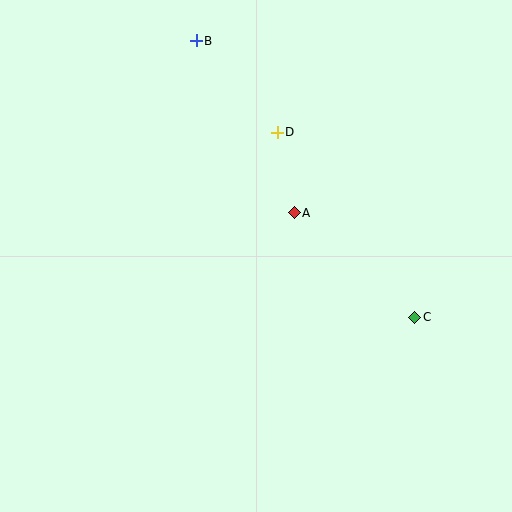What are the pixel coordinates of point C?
Point C is at (415, 317).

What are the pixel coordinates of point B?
Point B is at (196, 41).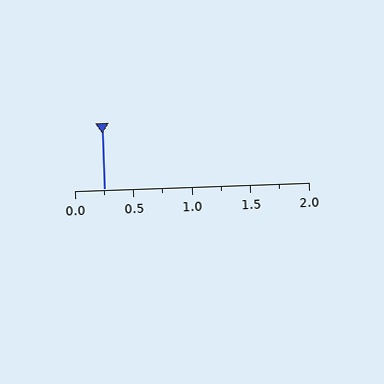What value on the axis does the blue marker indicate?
The marker indicates approximately 0.25.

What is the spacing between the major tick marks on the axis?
The major ticks are spaced 0.5 apart.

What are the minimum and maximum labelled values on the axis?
The axis runs from 0.0 to 2.0.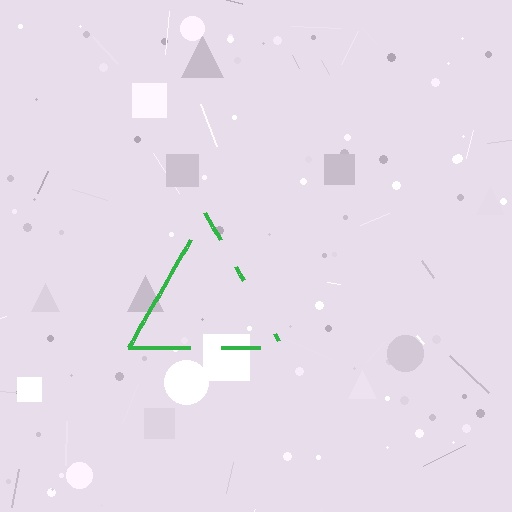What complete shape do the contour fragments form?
The contour fragments form a triangle.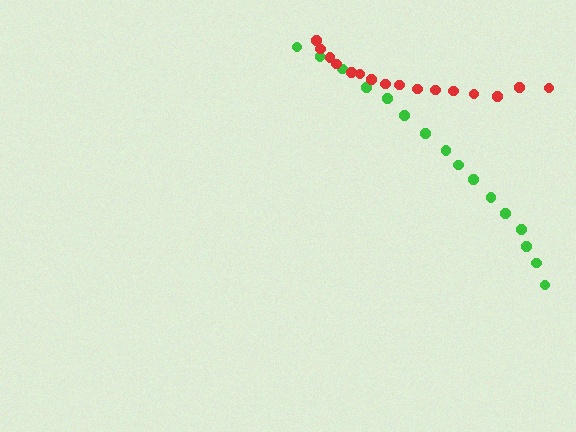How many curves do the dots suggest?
There are 2 distinct paths.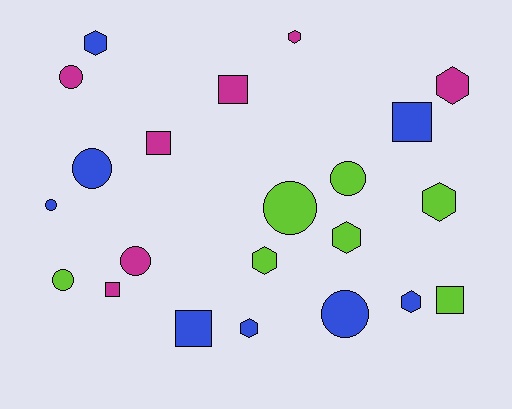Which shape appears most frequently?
Hexagon, with 8 objects.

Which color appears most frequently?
Blue, with 8 objects.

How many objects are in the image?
There are 22 objects.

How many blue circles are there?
There are 3 blue circles.